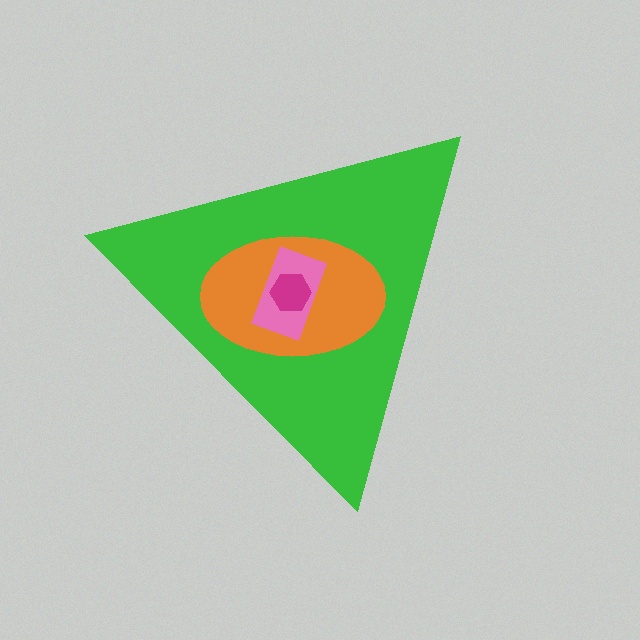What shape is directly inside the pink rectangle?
The magenta hexagon.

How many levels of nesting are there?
4.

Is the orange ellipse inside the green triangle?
Yes.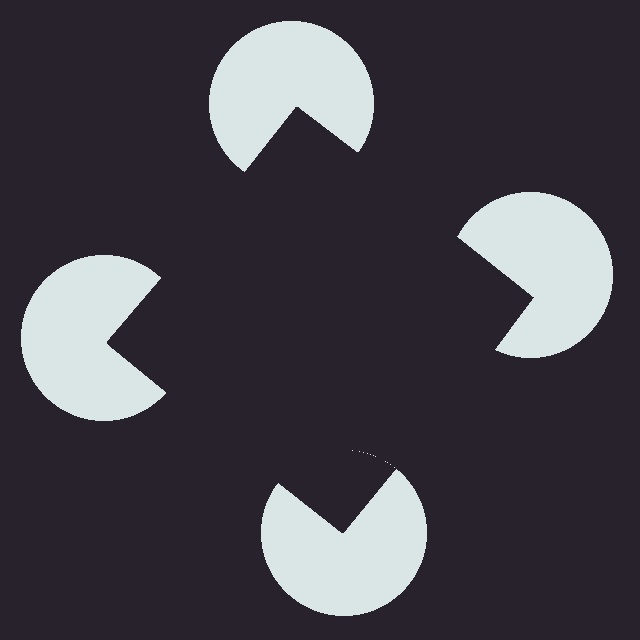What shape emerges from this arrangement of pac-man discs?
An illusory square — its edges are inferred from the aligned wedge cuts in the pac-man discs, not physically drawn.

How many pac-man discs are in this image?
There are 4 — one at each vertex of the illusory square.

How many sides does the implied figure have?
4 sides.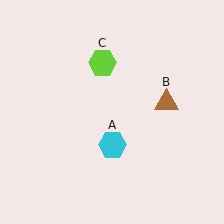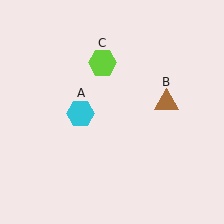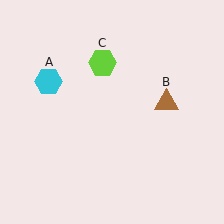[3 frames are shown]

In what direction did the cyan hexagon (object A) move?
The cyan hexagon (object A) moved up and to the left.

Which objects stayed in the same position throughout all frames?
Brown triangle (object B) and lime hexagon (object C) remained stationary.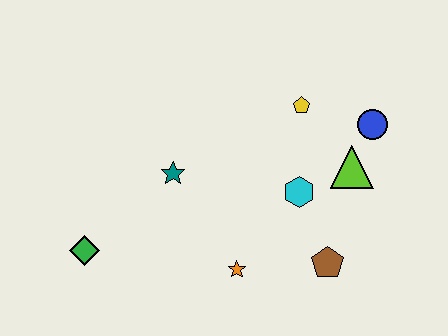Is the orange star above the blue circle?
No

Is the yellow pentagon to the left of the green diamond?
No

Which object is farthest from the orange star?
The blue circle is farthest from the orange star.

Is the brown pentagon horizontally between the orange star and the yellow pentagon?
No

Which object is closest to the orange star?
The brown pentagon is closest to the orange star.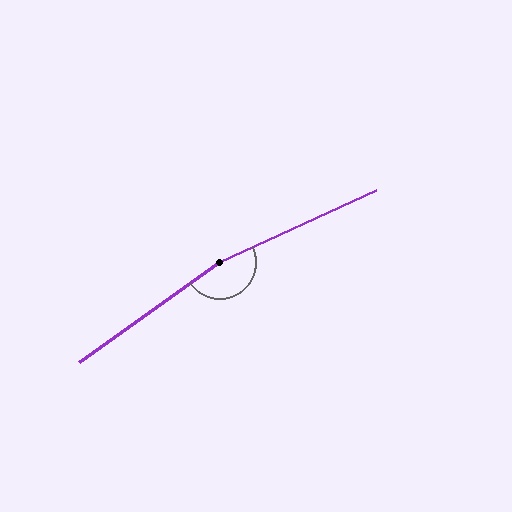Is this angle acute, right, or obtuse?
It is obtuse.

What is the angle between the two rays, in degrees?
Approximately 169 degrees.